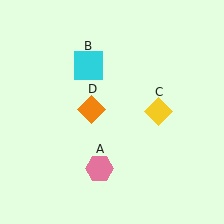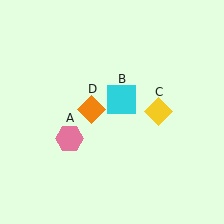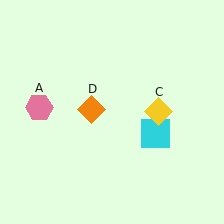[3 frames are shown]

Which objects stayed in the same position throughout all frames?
Yellow diamond (object C) and orange diamond (object D) remained stationary.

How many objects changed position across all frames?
2 objects changed position: pink hexagon (object A), cyan square (object B).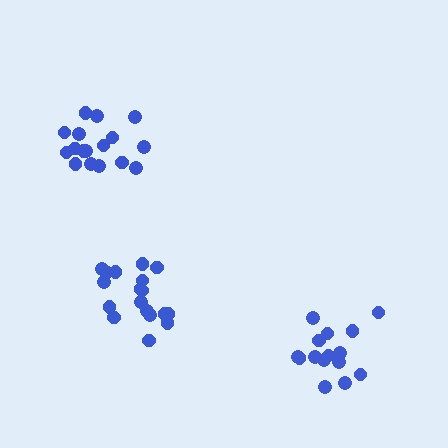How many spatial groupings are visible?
There are 3 spatial groupings.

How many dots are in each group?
Group 1: 15 dots, Group 2: 18 dots, Group 3: 17 dots (50 total).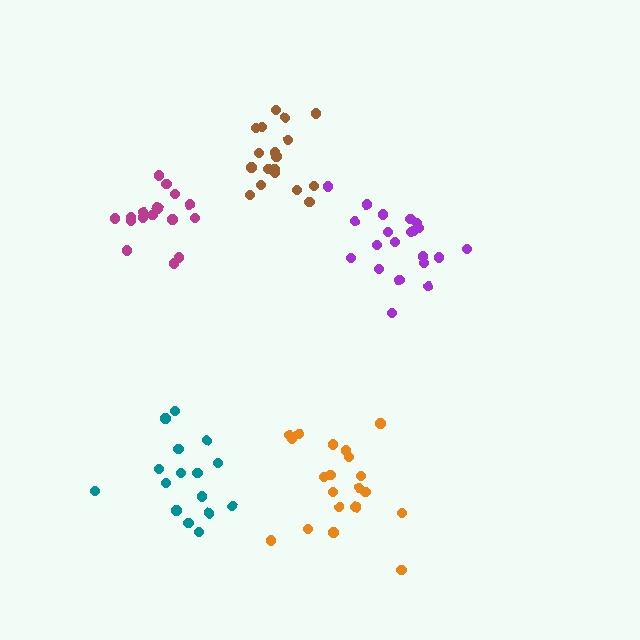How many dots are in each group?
Group 1: 16 dots, Group 2: 21 dots, Group 3: 20 dots, Group 4: 18 dots, Group 5: 17 dots (92 total).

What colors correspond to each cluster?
The clusters are colored: teal, purple, orange, brown, magenta.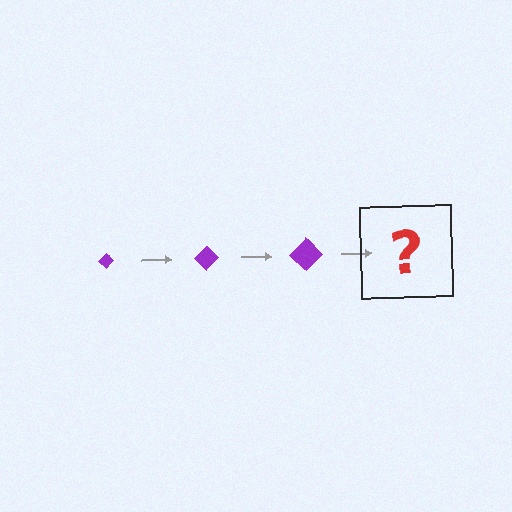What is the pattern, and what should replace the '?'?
The pattern is that the diamond gets progressively larger each step. The '?' should be a purple diamond, larger than the previous one.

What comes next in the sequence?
The next element should be a purple diamond, larger than the previous one.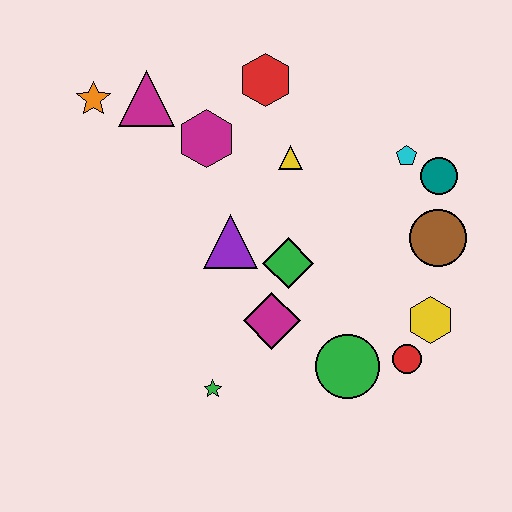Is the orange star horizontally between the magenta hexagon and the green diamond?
No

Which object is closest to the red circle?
The yellow hexagon is closest to the red circle.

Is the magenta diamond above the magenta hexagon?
No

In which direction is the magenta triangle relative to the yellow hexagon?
The magenta triangle is to the left of the yellow hexagon.